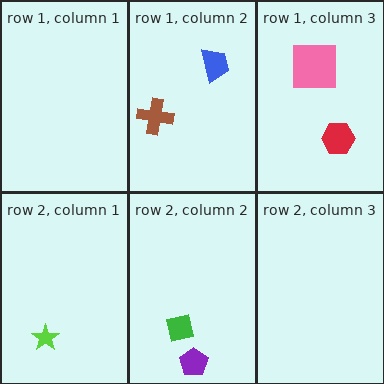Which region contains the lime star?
The row 2, column 1 region.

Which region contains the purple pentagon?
The row 2, column 2 region.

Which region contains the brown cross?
The row 1, column 2 region.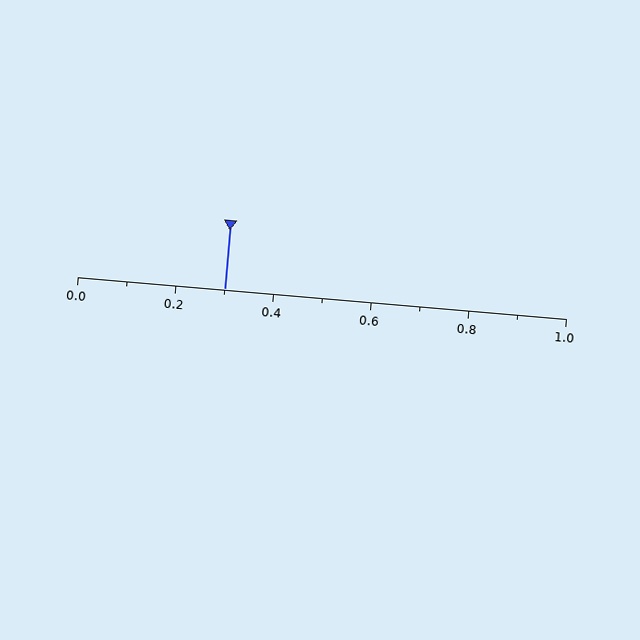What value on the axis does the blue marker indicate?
The marker indicates approximately 0.3.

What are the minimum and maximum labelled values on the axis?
The axis runs from 0.0 to 1.0.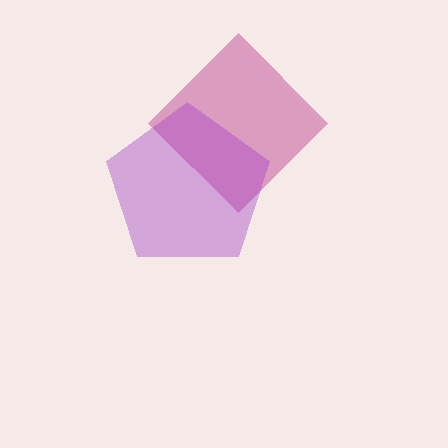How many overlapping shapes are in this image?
There are 2 overlapping shapes in the image.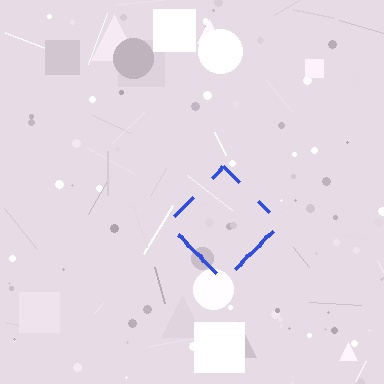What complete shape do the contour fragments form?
The contour fragments form a diamond.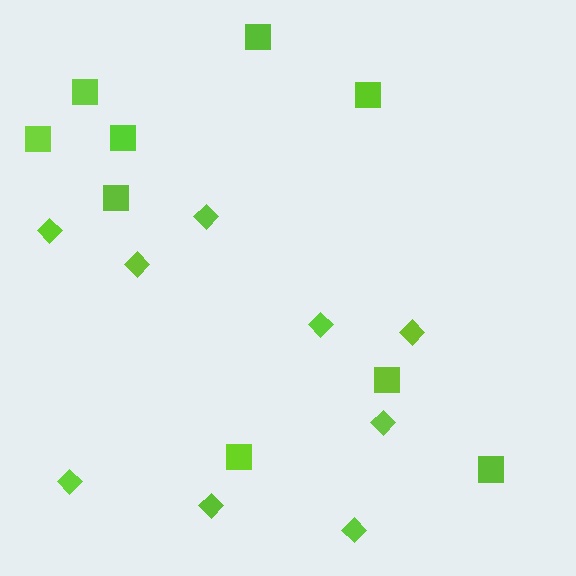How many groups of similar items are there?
There are 2 groups: one group of squares (9) and one group of diamonds (9).